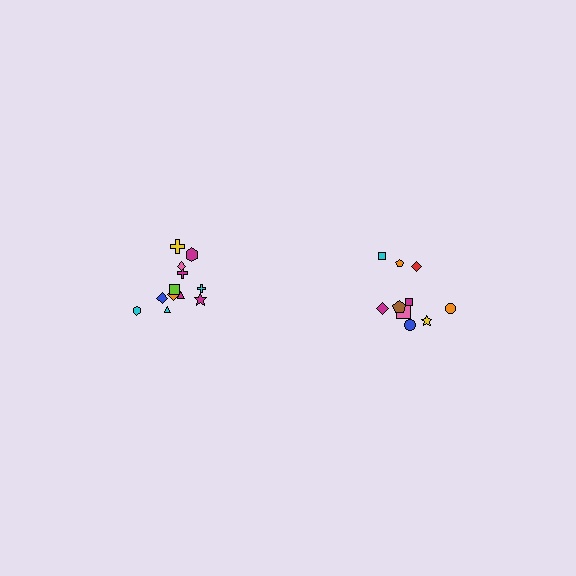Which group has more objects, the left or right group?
The left group.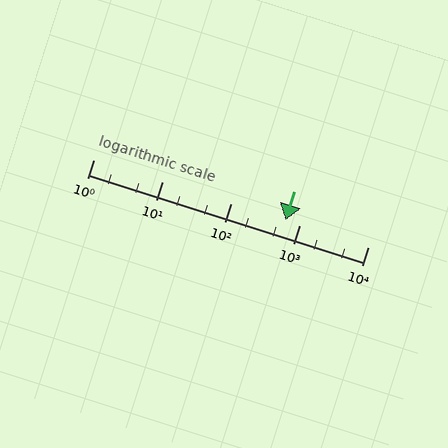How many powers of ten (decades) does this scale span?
The scale spans 4 decades, from 1 to 10000.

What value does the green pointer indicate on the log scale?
The pointer indicates approximately 620.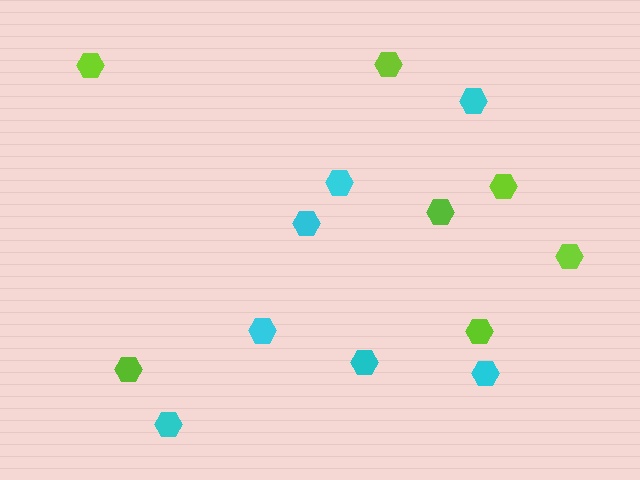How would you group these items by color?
There are 2 groups: one group of cyan hexagons (7) and one group of lime hexagons (7).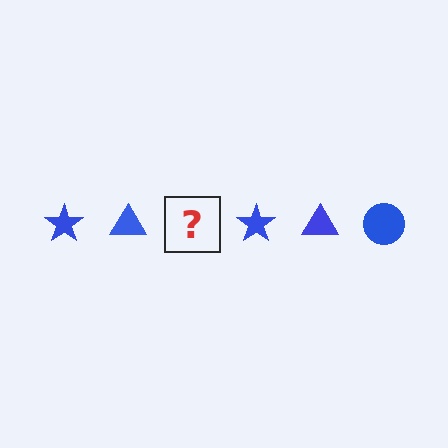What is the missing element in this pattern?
The missing element is a blue circle.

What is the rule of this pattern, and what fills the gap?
The rule is that the pattern cycles through star, triangle, circle shapes in blue. The gap should be filled with a blue circle.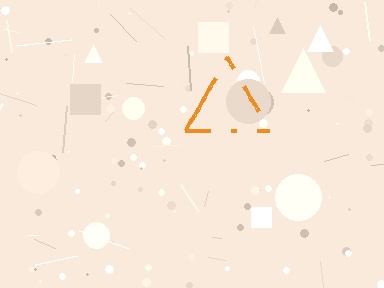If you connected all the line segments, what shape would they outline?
They would outline a triangle.